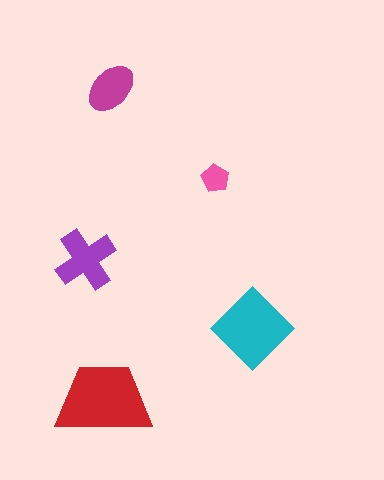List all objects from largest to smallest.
The red trapezoid, the cyan diamond, the purple cross, the magenta ellipse, the pink pentagon.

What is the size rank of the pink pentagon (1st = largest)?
5th.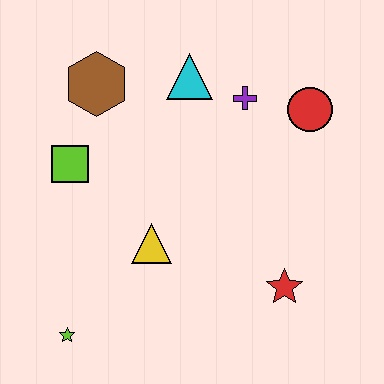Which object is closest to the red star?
The yellow triangle is closest to the red star.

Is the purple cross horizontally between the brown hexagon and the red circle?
Yes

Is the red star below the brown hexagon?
Yes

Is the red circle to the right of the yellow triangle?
Yes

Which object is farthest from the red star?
The brown hexagon is farthest from the red star.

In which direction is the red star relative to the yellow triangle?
The red star is to the right of the yellow triangle.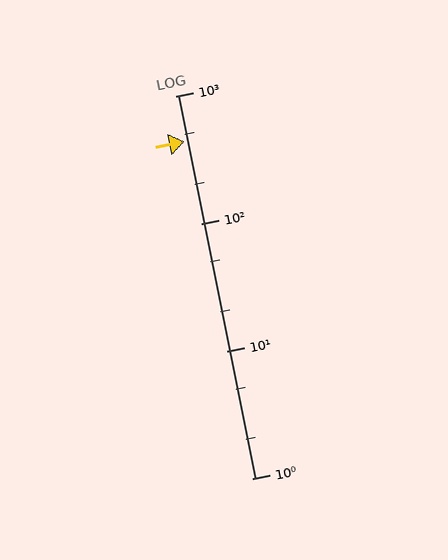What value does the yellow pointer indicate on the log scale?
The pointer indicates approximately 440.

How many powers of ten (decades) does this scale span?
The scale spans 3 decades, from 1 to 1000.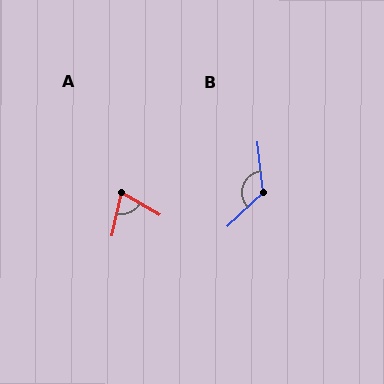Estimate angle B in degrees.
Approximately 128 degrees.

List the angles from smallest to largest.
A (72°), B (128°).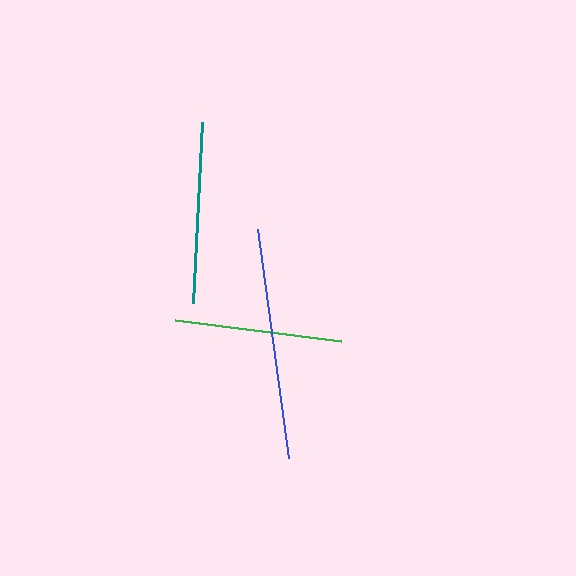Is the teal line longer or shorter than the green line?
The teal line is longer than the green line.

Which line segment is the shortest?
The green line is the shortest at approximately 167 pixels.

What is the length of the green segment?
The green segment is approximately 167 pixels long.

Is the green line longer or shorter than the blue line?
The blue line is longer than the green line.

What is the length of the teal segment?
The teal segment is approximately 181 pixels long.